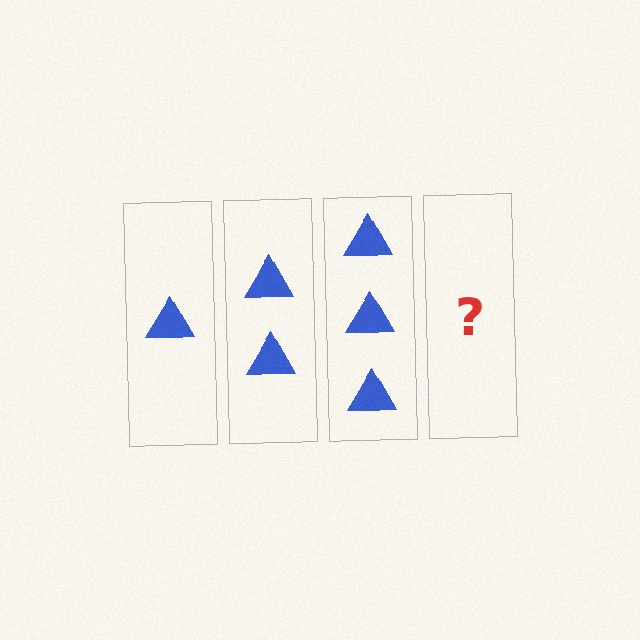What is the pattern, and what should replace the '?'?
The pattern is that each step adds one more triangle. The '?' should be 4 triangles.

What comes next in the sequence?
The next element should be 4 triangles.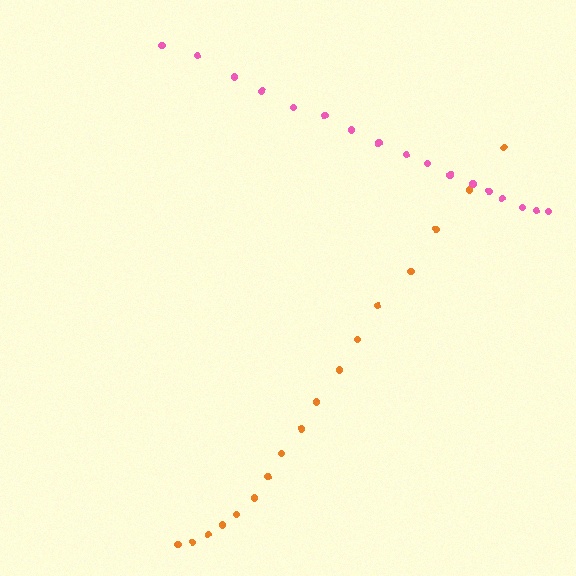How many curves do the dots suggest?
There are 2 distinct paths.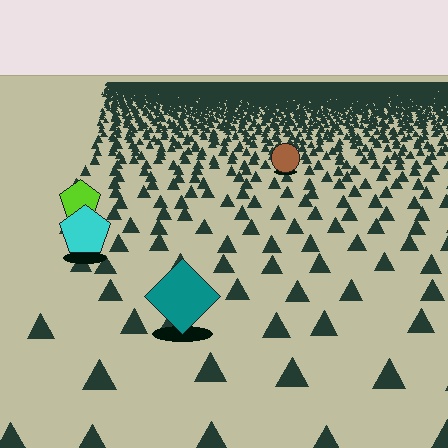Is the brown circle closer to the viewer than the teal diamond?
No. The teal diamond is closer — you can tell from the texture gradient: the ground texture is coarser near it.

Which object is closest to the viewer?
The teal diamond is closest. The texture marks near it are larger and more spread out.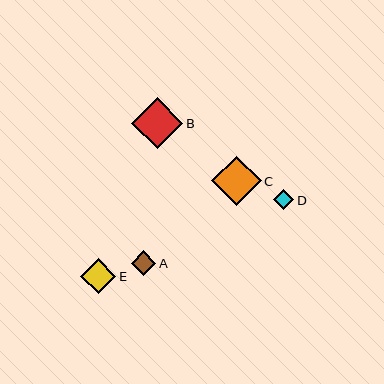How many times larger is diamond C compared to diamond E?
Diamond C is approximately 1.4 times the size of diamond E.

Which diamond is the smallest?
Diamond D is the smallest with a size of approximately 20 pixels.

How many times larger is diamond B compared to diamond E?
Diamond B is approximately 1.5 times the size of diamond E.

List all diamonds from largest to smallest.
From largest to smallest: B, C, E, A, D.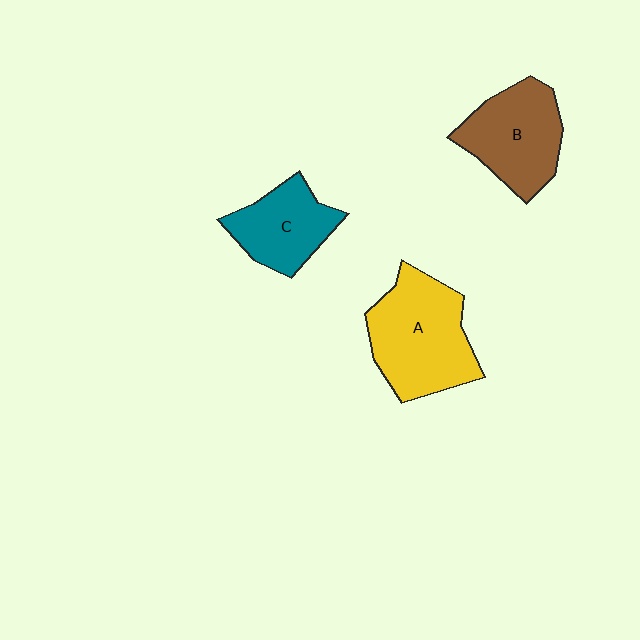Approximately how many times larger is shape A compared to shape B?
Approximately 1.2 times.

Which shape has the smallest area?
Shape C (teal).